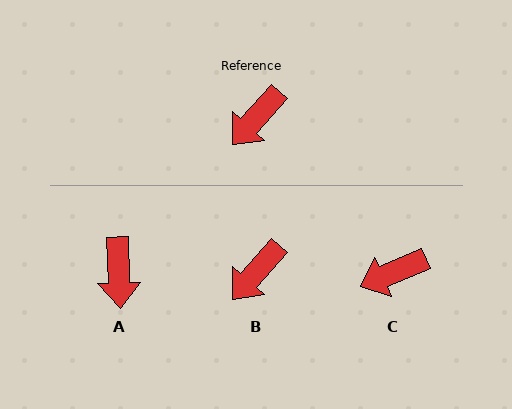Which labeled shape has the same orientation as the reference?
B.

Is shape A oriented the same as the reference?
No, it is off by about 44 degrees.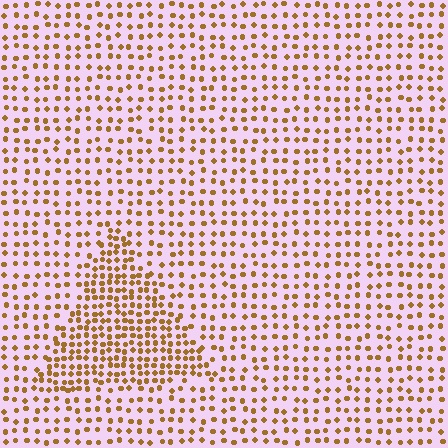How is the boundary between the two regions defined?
The boundary is defined by a change in element density (approximately 1.9x ratio). All elements are the same color, size, and shape.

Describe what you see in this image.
The image contains small brown elements arranged at two different densities. A triangle-shaped region is visible where the elements are more densely packed than the surrounding area.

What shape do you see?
I see a triangle.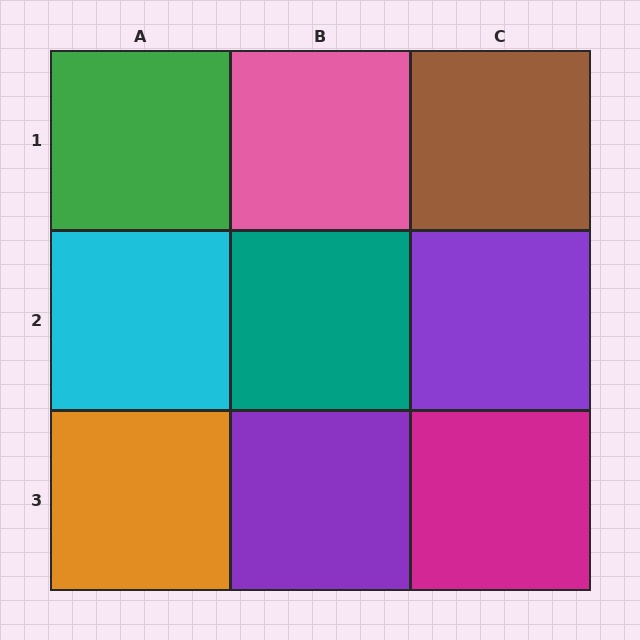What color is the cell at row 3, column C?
Magenta.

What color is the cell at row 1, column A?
Green.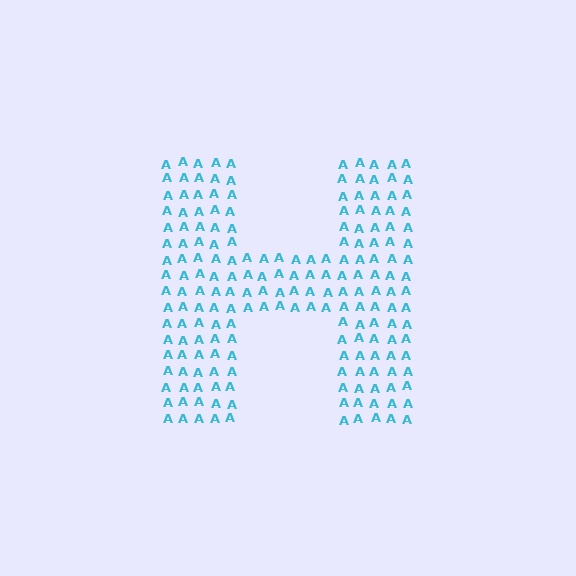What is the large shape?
The large shape is the letter H.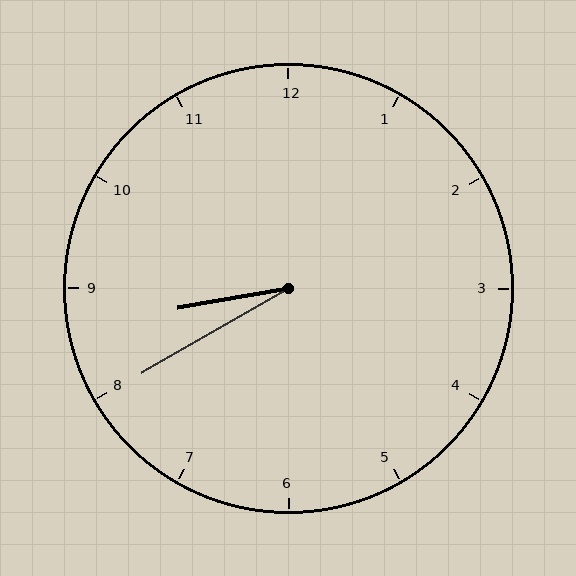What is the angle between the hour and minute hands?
Approximately 20 degrees.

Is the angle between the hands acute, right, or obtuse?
It is acute.